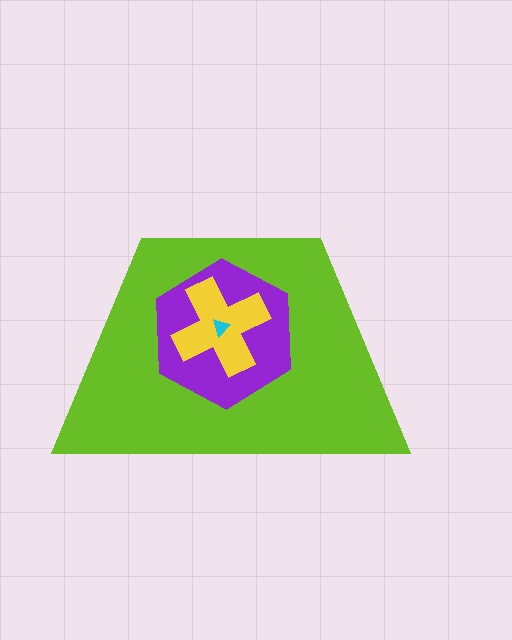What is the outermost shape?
The lime trapezoid.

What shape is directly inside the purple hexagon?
The yellow cross.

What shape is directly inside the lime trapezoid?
The purple hexagon.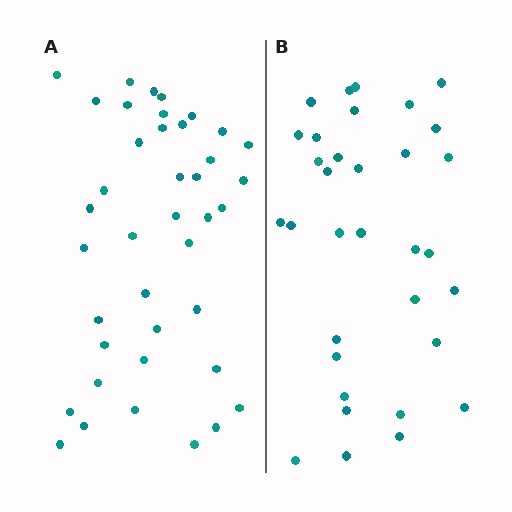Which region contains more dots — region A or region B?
Region A (the left region) has more dots.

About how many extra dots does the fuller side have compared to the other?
Region A has roughly 8 or so more dots than region B.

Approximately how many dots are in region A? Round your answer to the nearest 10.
About 40 dots.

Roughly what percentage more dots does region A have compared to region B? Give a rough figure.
About 20% more.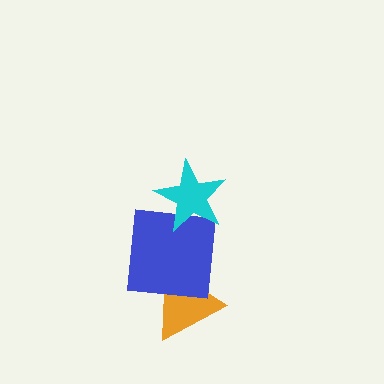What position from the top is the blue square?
The blue square is 2nd from the top.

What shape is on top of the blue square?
The cyan star is on top of the blue square.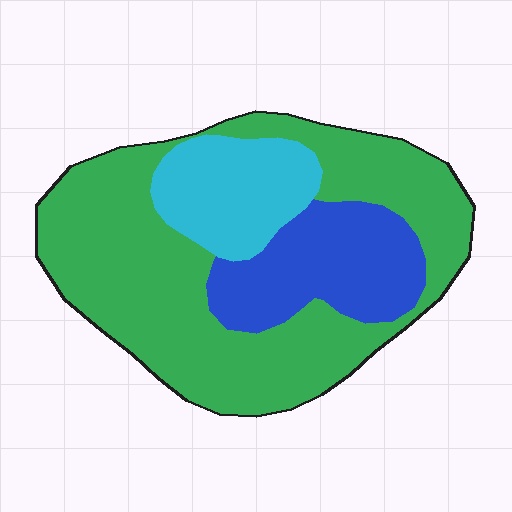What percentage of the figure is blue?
Blue takes up between a sixth and a third of the figure.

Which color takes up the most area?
Green, at roughly 60%.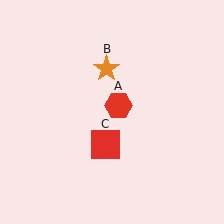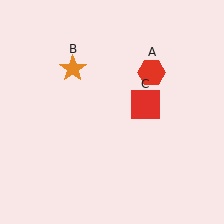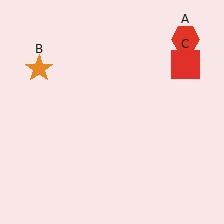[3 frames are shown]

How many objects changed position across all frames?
3 objects changed position: red hexagon (object A), orange star (object B), red square (object C).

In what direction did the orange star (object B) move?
The orange star (object B) moved left.